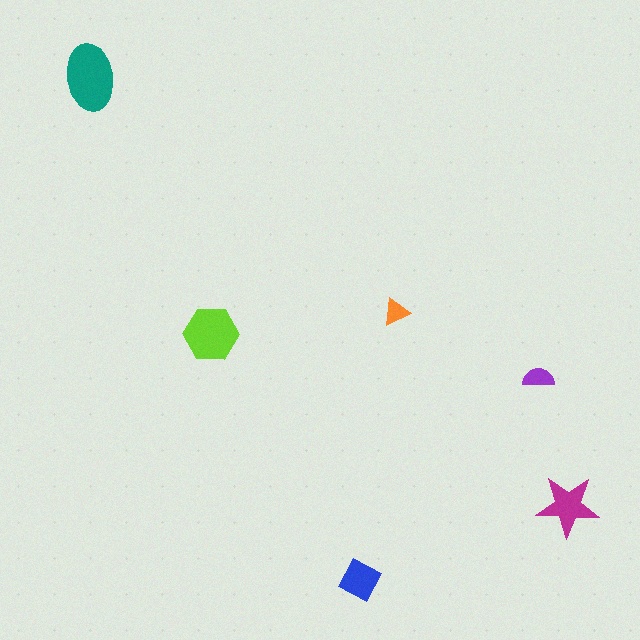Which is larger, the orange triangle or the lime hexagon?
The lime hexagon.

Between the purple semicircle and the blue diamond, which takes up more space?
The blue diamond.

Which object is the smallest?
The orange triangle.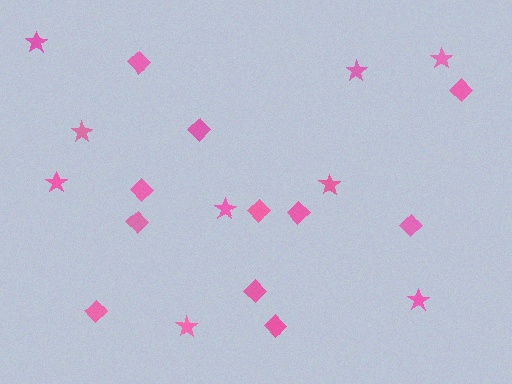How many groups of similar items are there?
There are 2 groups: one group of stars (9) and one group of diamonds (11).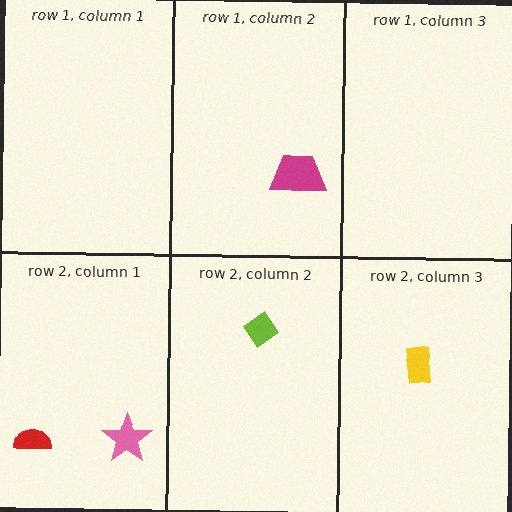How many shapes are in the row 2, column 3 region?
1.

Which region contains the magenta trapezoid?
The row 1, column 2 region.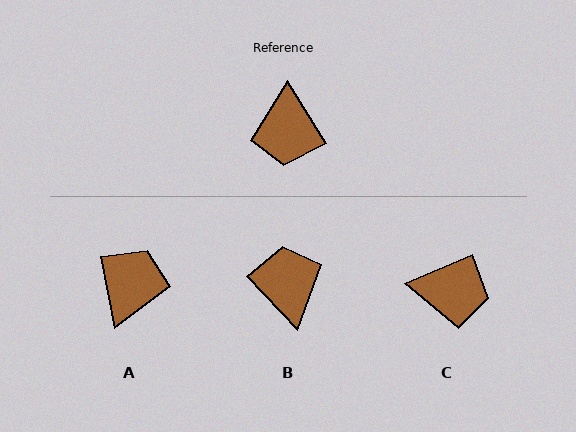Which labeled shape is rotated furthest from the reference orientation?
B, about 167 degrees away.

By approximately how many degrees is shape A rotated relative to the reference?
Approximately 160 degrees counter-clockwise.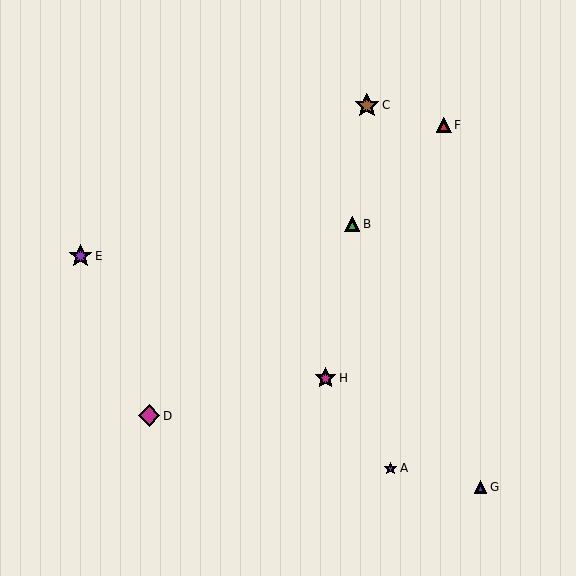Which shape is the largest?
The brown star (labeled C) is the largest.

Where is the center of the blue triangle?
The center of the blue triangle is at (481, 487).